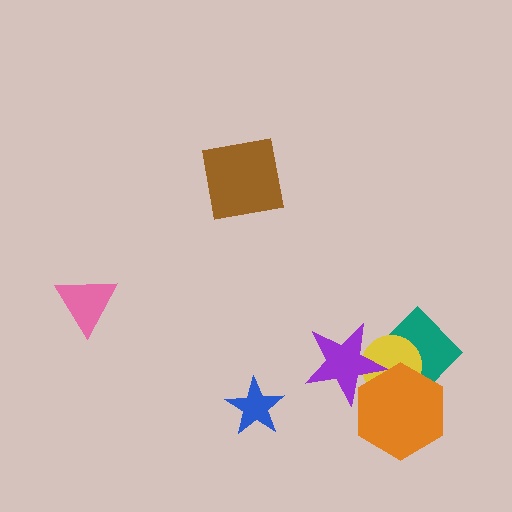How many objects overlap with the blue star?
0 objects overlap with the blue star.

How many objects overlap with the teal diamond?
3 objects overlap with the teal diamond.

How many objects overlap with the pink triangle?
0 objects overlap with the pink triangle.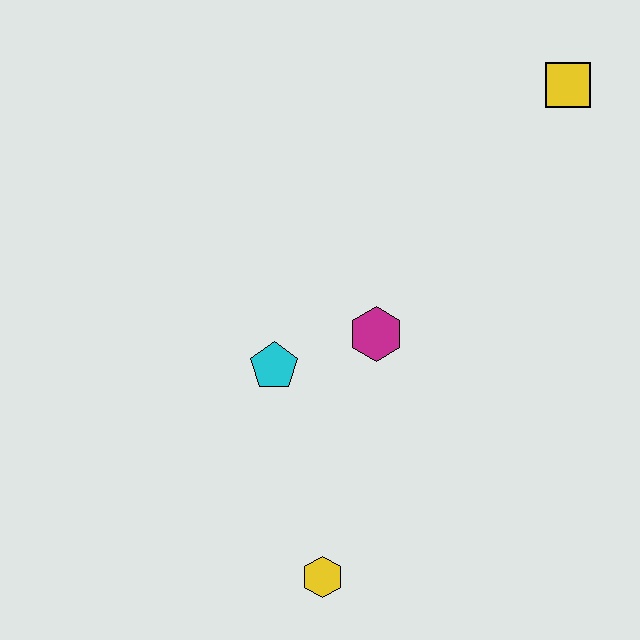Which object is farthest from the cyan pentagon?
The yellow square is farthest from the cyan pentagon.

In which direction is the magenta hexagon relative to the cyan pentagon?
The magenta hexagon is to the right of the cyan pentagon.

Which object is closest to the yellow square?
The magenta hexagon is closest to the yellow square.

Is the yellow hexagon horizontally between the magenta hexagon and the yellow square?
No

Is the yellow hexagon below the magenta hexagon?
Yes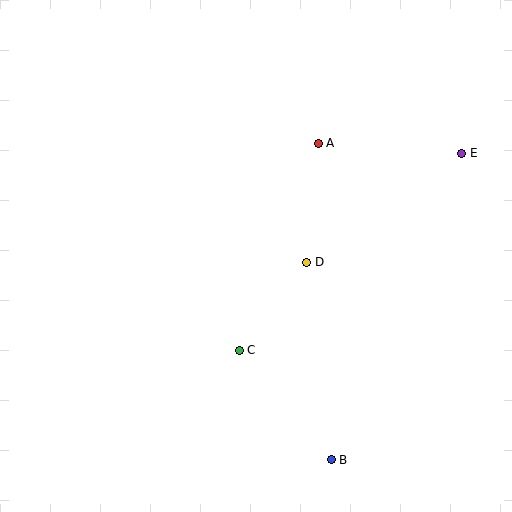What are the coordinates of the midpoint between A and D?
The midpoint between A and D is at (313, 203).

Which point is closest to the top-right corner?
Point E is closest to the top-right corner.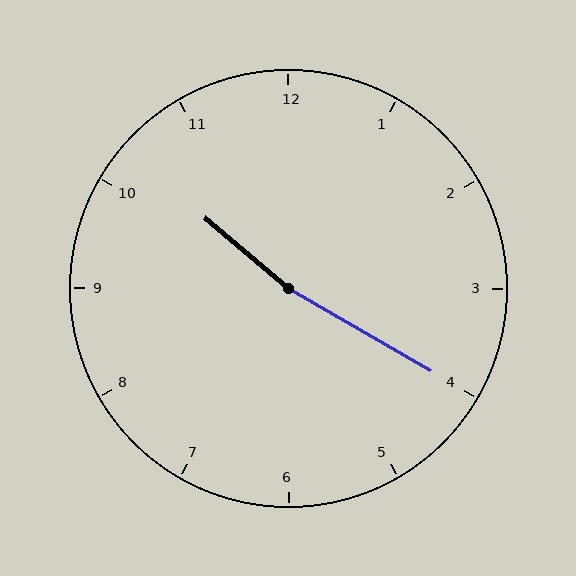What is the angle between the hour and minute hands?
Approximately 170 degrees.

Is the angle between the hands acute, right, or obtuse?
It is obtuse.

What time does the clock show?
10:20.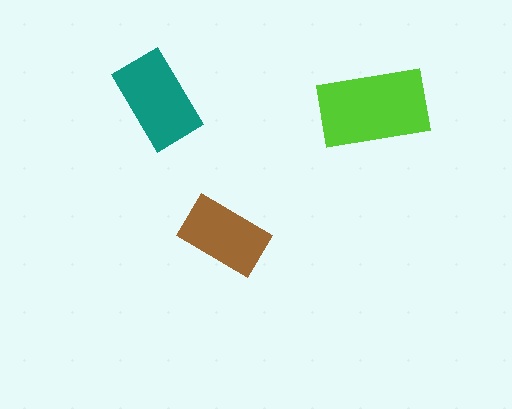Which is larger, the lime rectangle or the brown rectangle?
The lime one.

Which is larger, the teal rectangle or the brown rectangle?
The teal one.